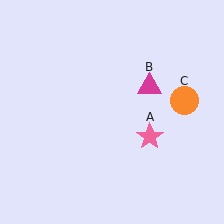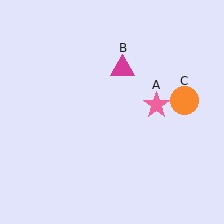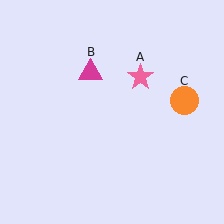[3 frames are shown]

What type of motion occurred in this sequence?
The pink star (object A), magenta triangle (object B) rotated counterclockwise around the center of the scene.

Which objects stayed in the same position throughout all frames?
Orange circle (object C) remained stationary.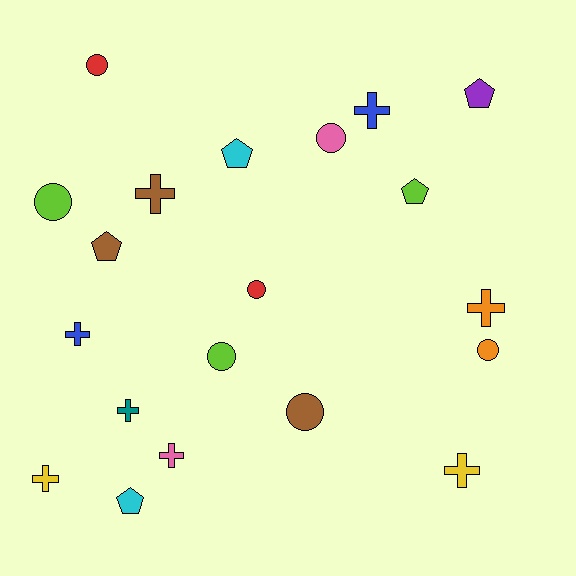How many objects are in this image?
There are 20 objects.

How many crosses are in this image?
There are 8 crosses.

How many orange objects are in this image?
There are 2 orange objects.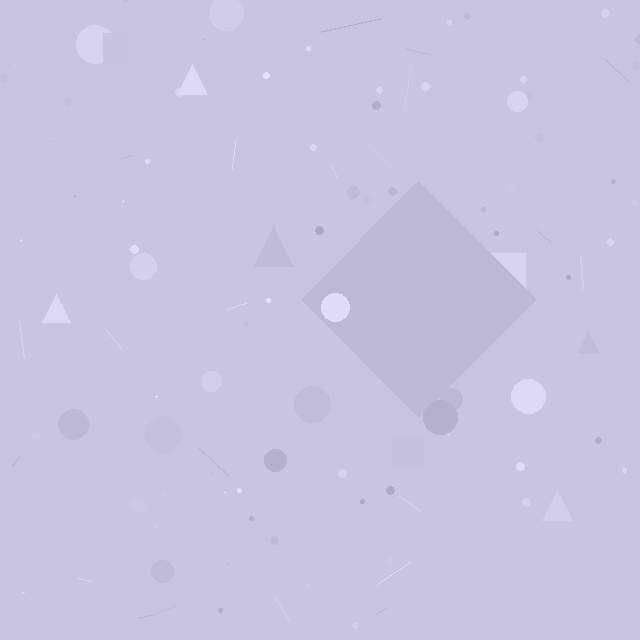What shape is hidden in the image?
A diamond is hidden in the image.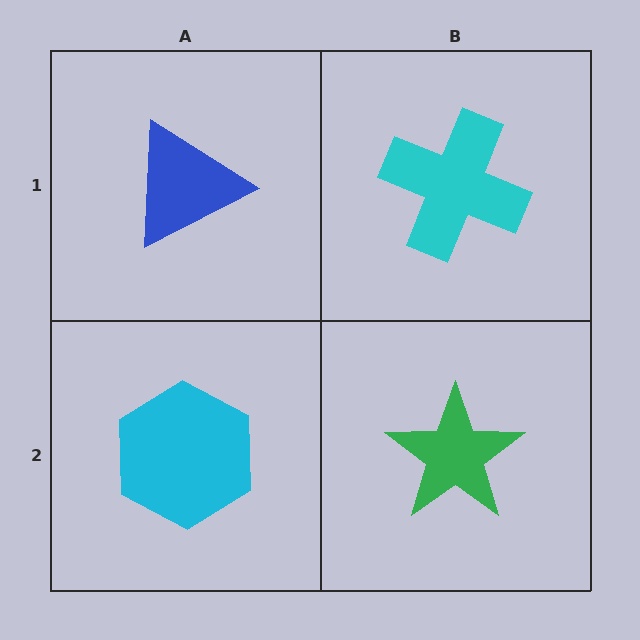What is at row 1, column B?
A cyan cross.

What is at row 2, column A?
A cyan hexagon.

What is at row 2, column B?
A green star.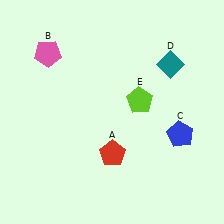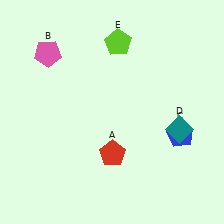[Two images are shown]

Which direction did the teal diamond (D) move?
The teal diamond (D) moved down.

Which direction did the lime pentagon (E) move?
The lime pentagon (E) moved up.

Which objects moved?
The objects that moved are: the teal diamond (D), the lime pentagon (E).